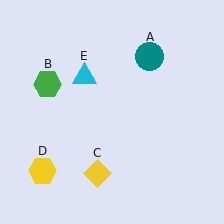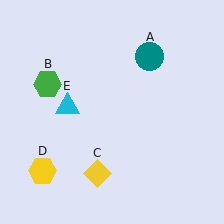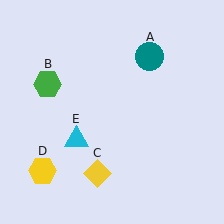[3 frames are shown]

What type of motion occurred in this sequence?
The cyan triangle (object E) rotated counterclockwise around the center of the scene.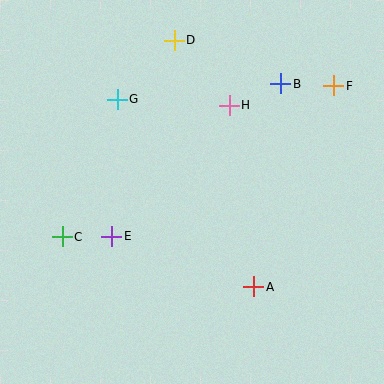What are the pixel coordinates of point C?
Point C is at (62, 237).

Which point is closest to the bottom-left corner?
Point C is closest to the bottom-left corner.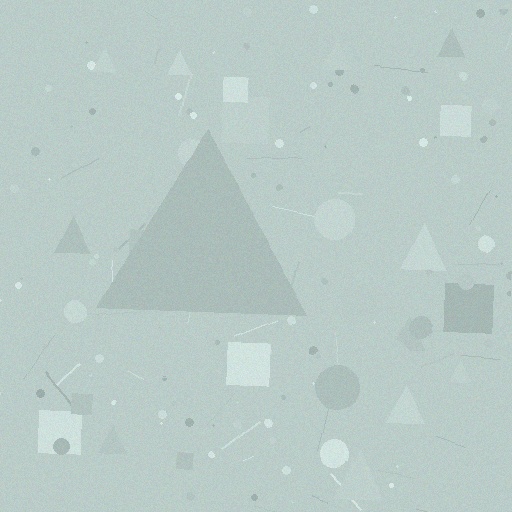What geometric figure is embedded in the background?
A triangle is embedded in the background.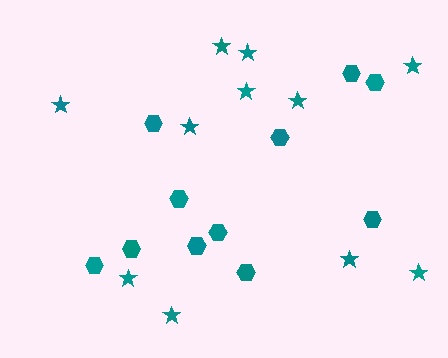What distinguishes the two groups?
There are 2 groups: one group of hexagons (11) and one group of stars (11).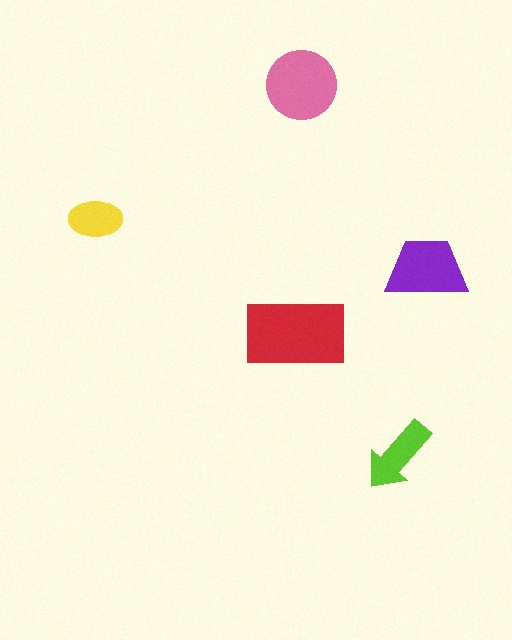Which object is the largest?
The red rectangle.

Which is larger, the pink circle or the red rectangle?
The red rectangle.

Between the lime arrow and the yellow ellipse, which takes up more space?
The lime arrow.